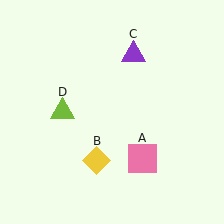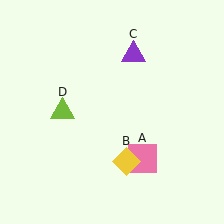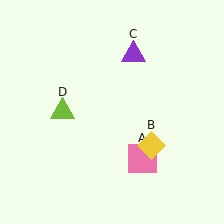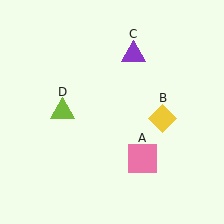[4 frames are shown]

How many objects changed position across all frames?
1 object changed position: yellow diamond (object B).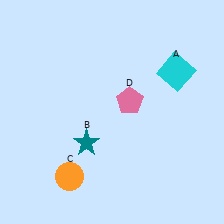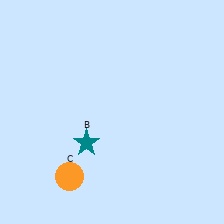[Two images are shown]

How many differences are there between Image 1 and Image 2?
There are 2 differences between the two images.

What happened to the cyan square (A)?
The cyan square (A) was removed in Image 2. It was in the top-right area of Image 1.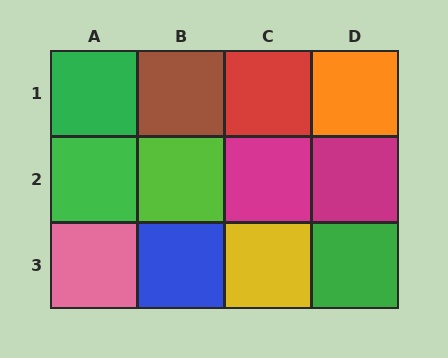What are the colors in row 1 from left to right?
Green, brown, red, orange.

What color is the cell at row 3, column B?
Blue.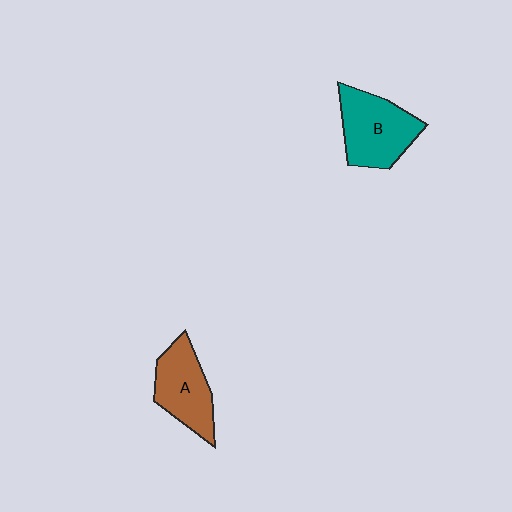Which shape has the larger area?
Shape B (teal).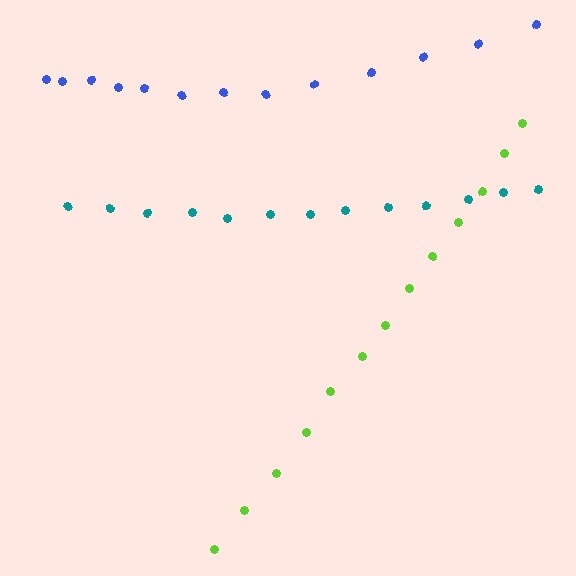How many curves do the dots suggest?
There are 3 distinct paths.